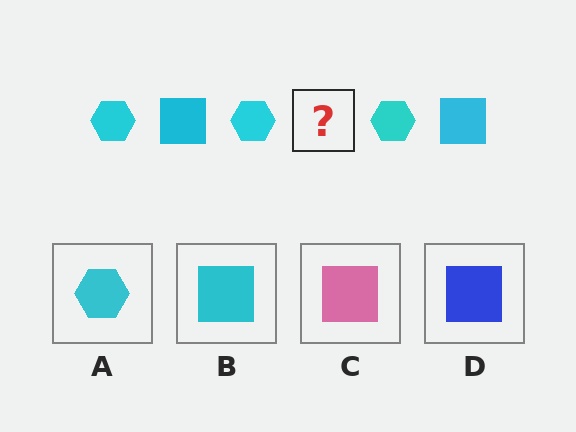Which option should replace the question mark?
Option B.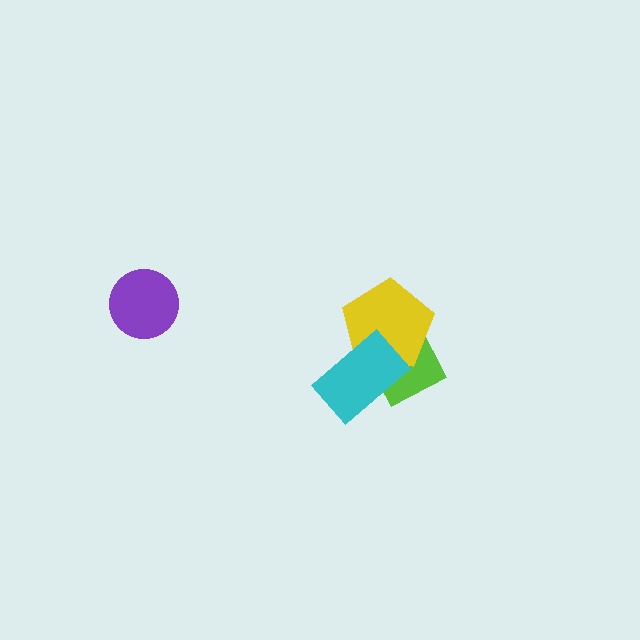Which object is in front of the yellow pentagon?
The cyan rectangle is in front of the yellow pentagon.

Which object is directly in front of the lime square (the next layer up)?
The yellow pentagon is directly in front of the lime square.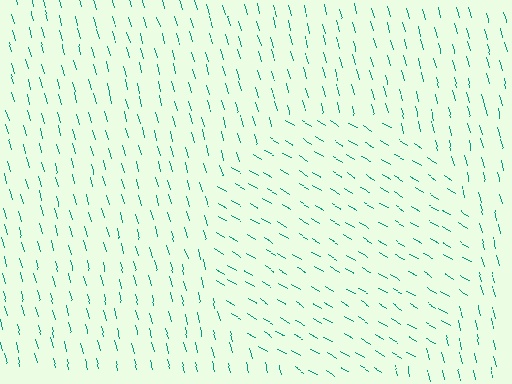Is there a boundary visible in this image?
Yes, there is a texture boundary formed by a change in line orientation.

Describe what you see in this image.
The image is filled with small teal line segments. A circle region in the image has lines oriented differently from the surrounding lines, creating a visible texture boundary.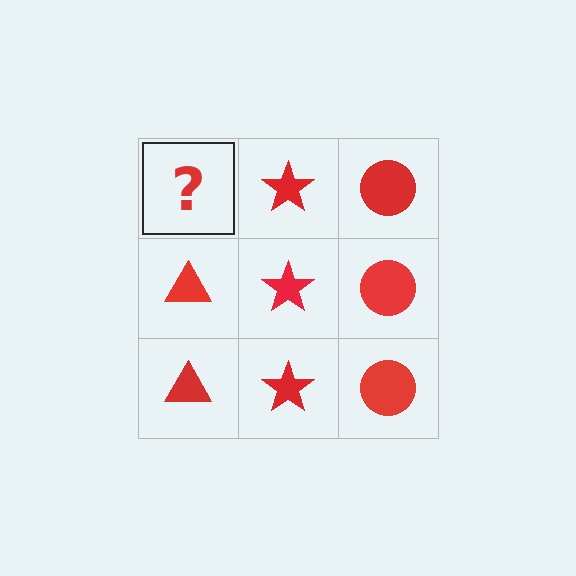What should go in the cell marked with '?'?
The missing cell should contain a red triangle.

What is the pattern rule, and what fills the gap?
The rule is that each column has a consistent shape. The gap should be filled with a red triangle.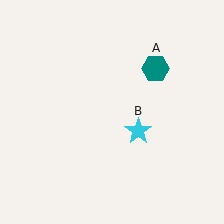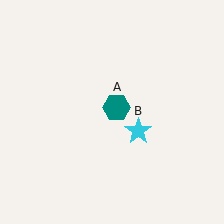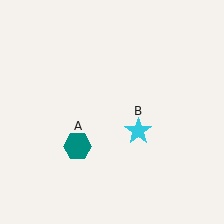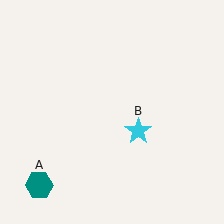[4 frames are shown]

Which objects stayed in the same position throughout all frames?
Cyan star (object B) remained stationary.